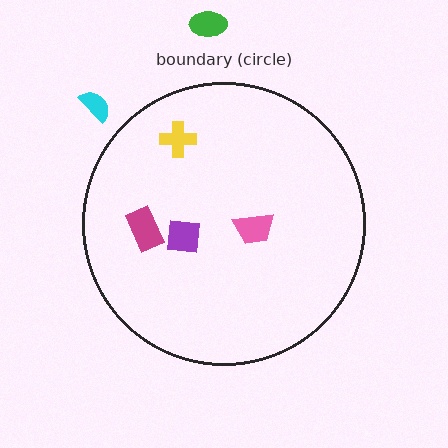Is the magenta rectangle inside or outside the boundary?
Inside.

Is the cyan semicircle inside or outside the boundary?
Outside.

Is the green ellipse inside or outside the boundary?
Outside.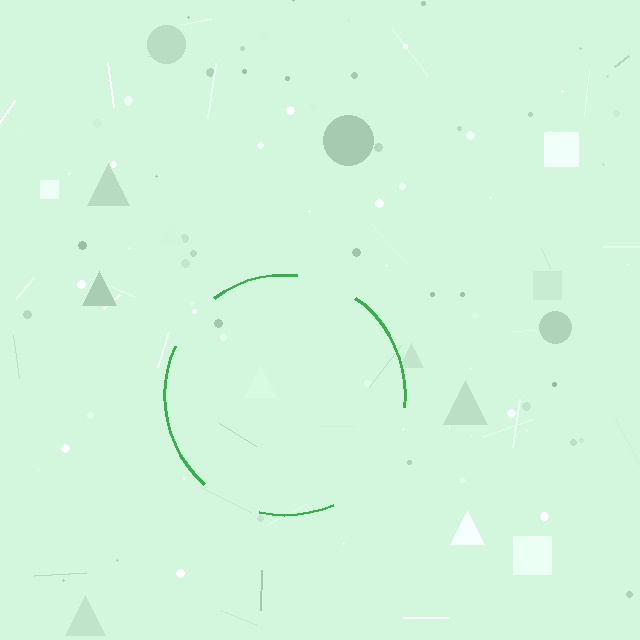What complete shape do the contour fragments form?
The contour fragments form a circle.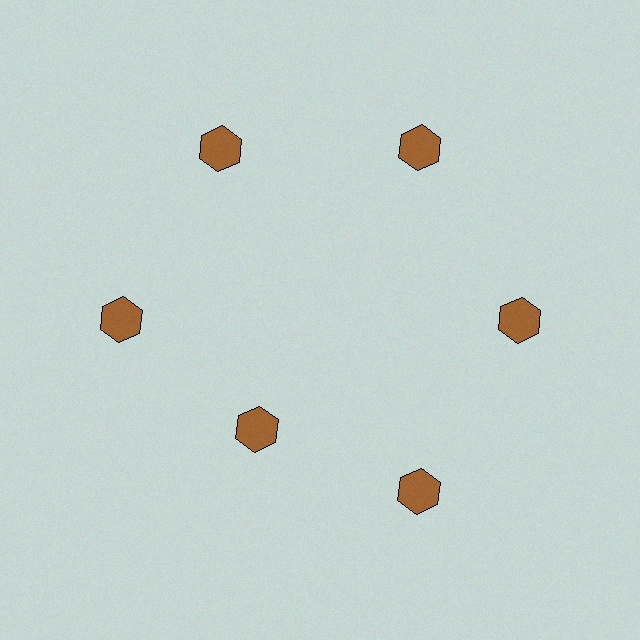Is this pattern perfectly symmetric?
No. The 6 brown hexagons are arranged in a ring, but one element near the 7 o'clock position is pulled inward toward the center, breaking the 6-fold rotational symmetry.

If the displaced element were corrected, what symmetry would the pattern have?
It would have 6-fold rotational symmetry — the pattern would map onto itself every 60 degrees.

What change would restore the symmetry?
The symmetry would be restored by moving it outward, back onto the ring so that all 6 hexagons sit at equal angles and equal distance from the center.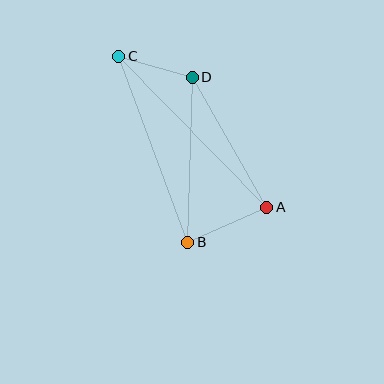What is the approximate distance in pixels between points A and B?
The distance between A and B is approximately 87 pixels.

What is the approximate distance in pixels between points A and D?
The distance between A and D is approximately 150 pixels.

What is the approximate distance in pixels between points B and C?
The distance between B and C is approximately 198 pixels.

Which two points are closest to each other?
Points C and D are closest to each other.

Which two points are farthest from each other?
Points A and C are farthest from each other.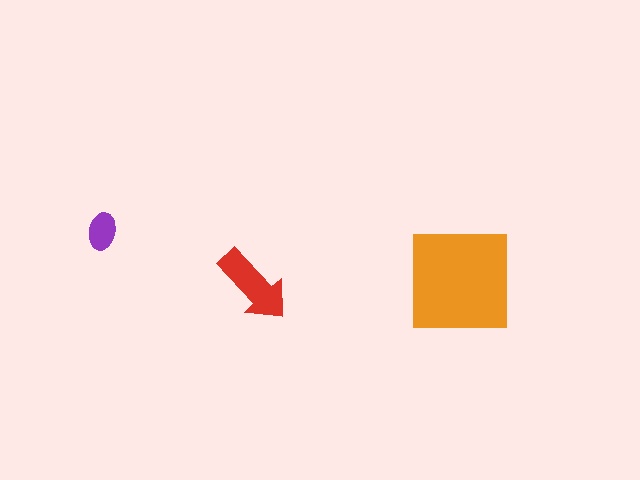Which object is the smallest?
The purple ellipse.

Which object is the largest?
The orange square.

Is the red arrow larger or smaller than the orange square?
Smaller.